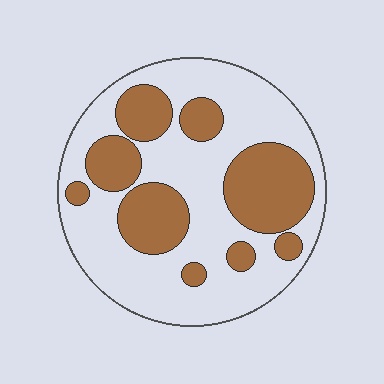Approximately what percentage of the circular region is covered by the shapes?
Approximately 35%.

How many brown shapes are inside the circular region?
9.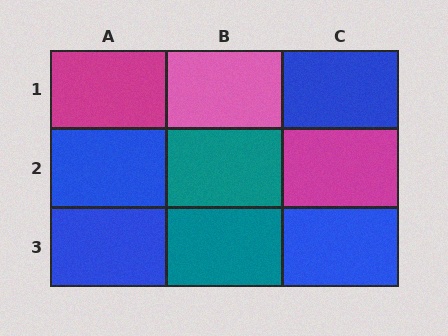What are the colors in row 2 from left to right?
Blue, teal, magenta.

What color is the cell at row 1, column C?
Blue.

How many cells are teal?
2 cells are teal.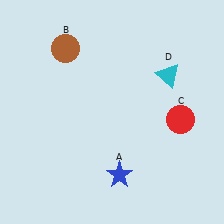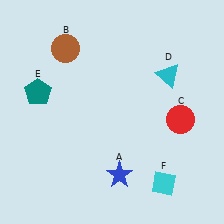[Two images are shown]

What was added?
A teal pentagon (E), a cyan diamond (F) were added in Image 2.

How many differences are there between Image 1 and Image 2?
There are 2 differences between the two images.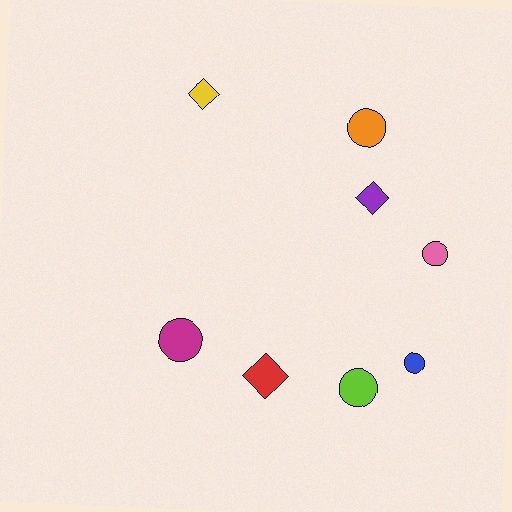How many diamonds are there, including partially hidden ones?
There are 3 diamonds.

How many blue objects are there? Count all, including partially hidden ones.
There is 1 blue object.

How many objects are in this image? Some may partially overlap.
There are 8 objects.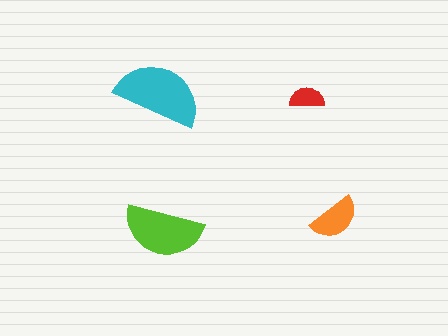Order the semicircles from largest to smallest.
the cyan one, the lime one, the orange one, the red one.